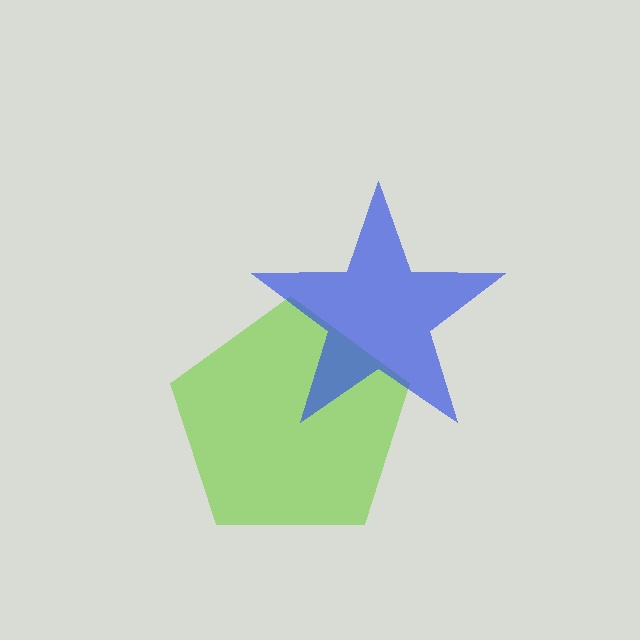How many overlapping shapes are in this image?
There are 2 overlapping shapes in the image.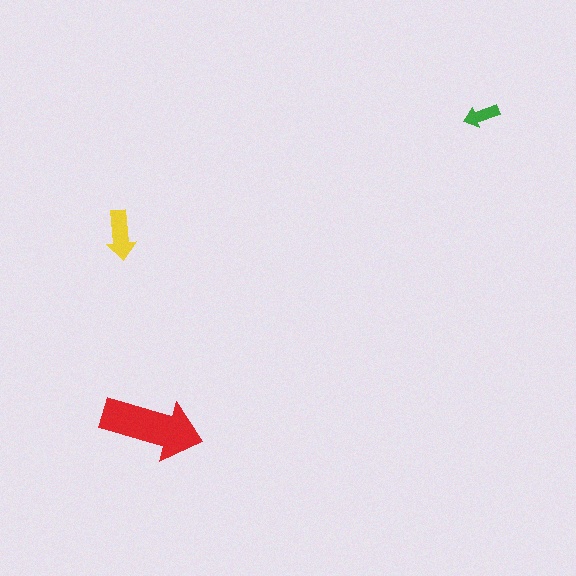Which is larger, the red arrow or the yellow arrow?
The red one.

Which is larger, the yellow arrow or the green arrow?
The yellow one.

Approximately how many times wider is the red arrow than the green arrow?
About 3 times wider.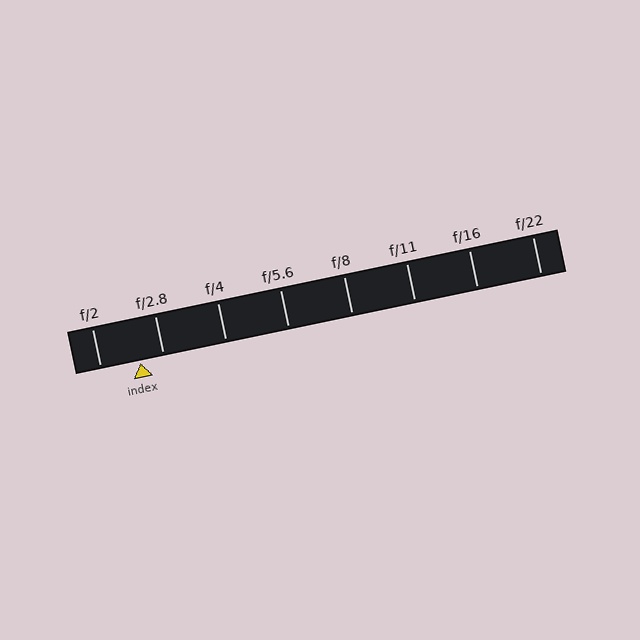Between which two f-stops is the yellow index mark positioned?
The index mark is between f/2 and f/2.8.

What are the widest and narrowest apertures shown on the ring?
The widest aperture shown is f/2 and the narrowest is f/22.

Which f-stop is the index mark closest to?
The index mark is closest to f/2.8.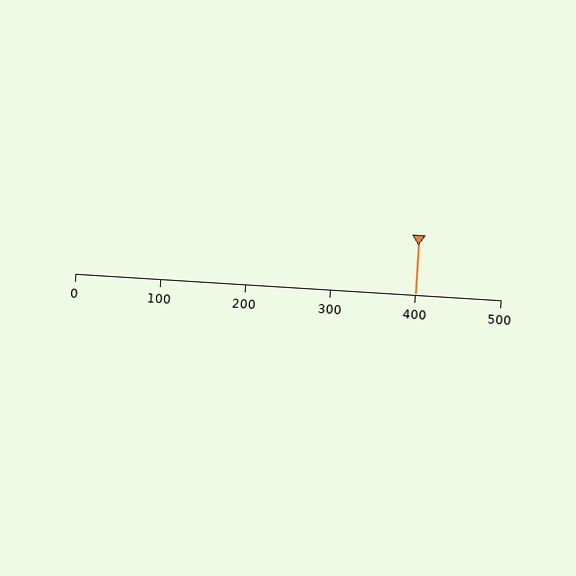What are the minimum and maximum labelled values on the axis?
The axis runs from 0 to 500.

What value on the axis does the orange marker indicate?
The marker indicates approximately 400.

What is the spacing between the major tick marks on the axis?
The major ticks are spaced 100 apart.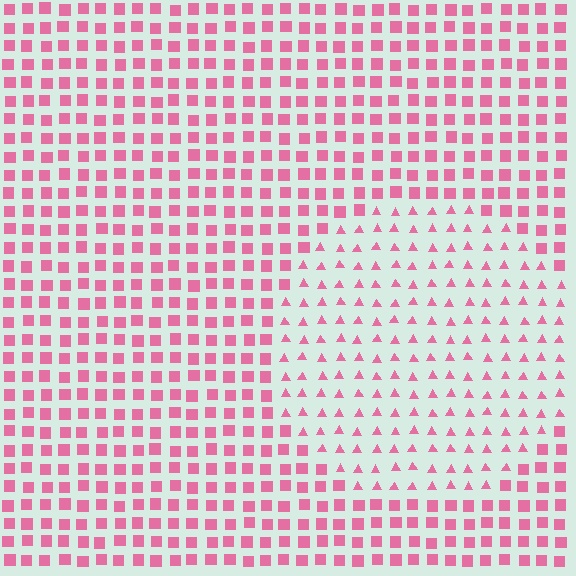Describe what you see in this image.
The image is filled with small pink elements arranged in a uniform grid. A circle-shaped region contains triangles, while the surrounding area contains squares. The boundary is defined purely by the change in element shape.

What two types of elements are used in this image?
The image uses triangles inside the circle region and squares outside it.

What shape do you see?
I see a circle.